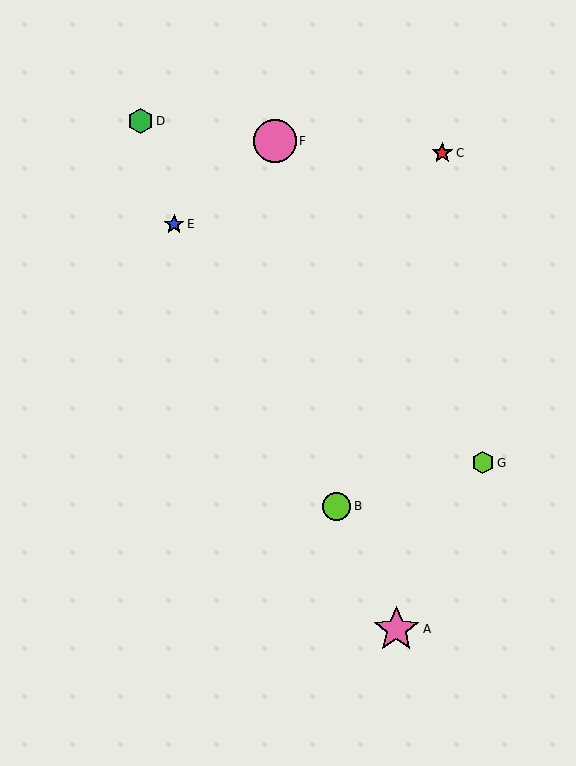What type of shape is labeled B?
Shape B is a lime circle.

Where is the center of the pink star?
The center of the pink star is at (396, 629).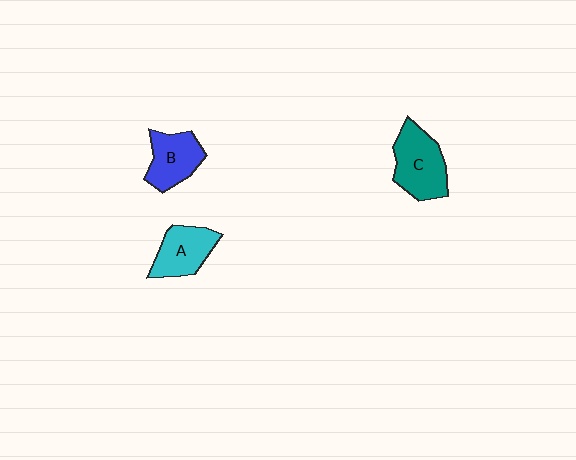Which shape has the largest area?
Shape C (teal).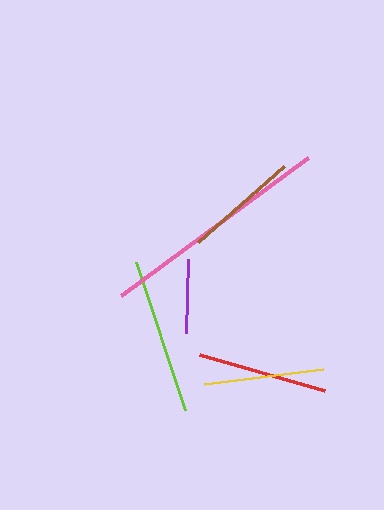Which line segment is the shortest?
The purple line is the shortest at approximately 75 pixels.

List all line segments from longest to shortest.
From longest to shortest: pink, lime, red, yellow, brown, purple.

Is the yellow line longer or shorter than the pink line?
The pink line is longer than the yellow line.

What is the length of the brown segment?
The brown segment is approximately 115 pixels long.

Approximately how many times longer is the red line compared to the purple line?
The red line is approximately 1.8 times the length of the purple line.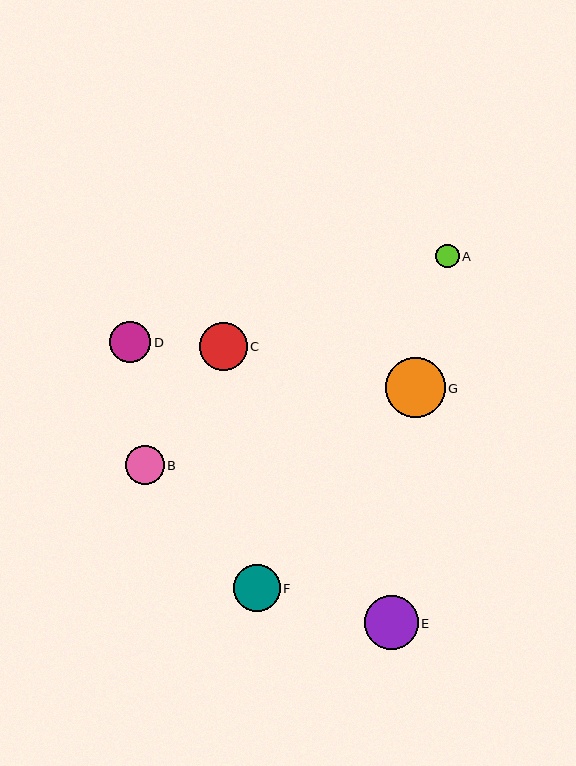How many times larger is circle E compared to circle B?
Circle E is approximately 1.4 times the size of circle B.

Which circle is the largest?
Circle G is the largest with a size of approximately 60 pixels.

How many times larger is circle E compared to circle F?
Circle E is approximately 1.2 times the size of circle F.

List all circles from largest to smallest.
From largest to smallest: G, E, C, F, D, B, A.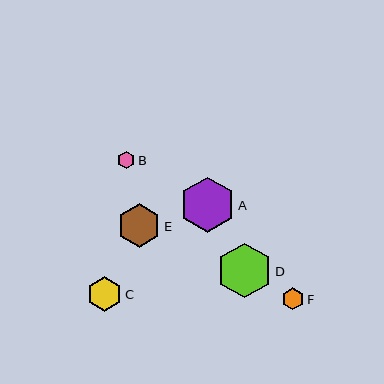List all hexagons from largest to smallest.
From largest to smallest: A, D, E, C, F, B.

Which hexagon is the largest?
Hexagon A is the largest with a size of approximately 55 pixels.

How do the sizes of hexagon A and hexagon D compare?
Hexagon A and hexagon D are approximately the same size.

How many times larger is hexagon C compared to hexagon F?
Hexagon C is approximately 1.6 times the size of hexagon F.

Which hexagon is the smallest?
Hexagon B is the smallest with a size of approximately 17 pixels.